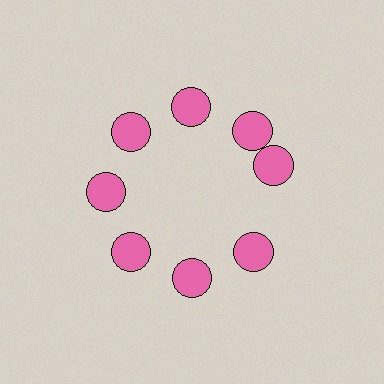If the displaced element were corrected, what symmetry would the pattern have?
It would have 8-fold rotational symmetry — the pattern would map onto itself every 45 degrees.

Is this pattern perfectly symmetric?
No. The 8 pink circles are arranged in a ring, but one element near the 3 o'clock position is rotated out of alignment along the ring, breaking the 8-fold rotational symmetry.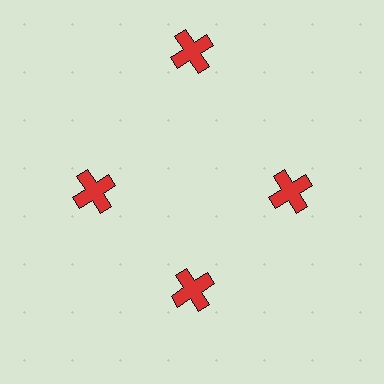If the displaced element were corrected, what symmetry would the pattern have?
It would have 4-fold rotational symmetry — the pattern would map onto itself every 90 degrees.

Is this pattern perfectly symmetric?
No. The 4 red crosses are arranged in a ring, but one element near the 12 o'clock position is pushed outward from the center, breaking the 4-fold rotational symmetry.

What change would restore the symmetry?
The symmetry would be restored by moving it inward, back onto the ring so that all 4 crosses sit at equal angles and equal distance from the center.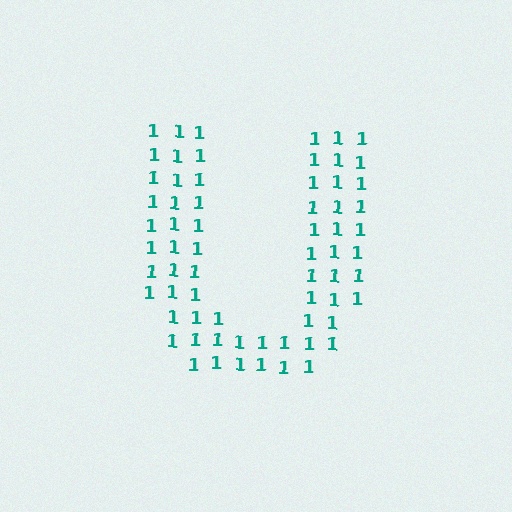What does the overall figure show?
The overall figure shows the letter U.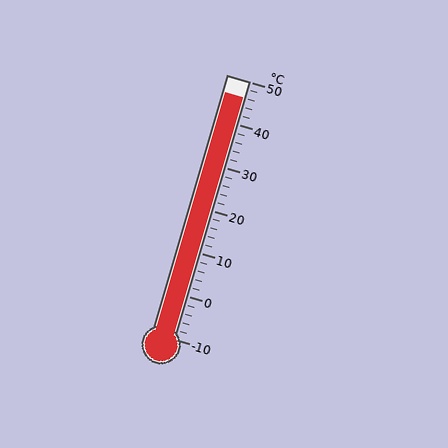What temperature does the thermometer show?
The thermometer shows approximately 46°C.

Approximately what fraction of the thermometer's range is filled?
The thermometer is filled to approximately 95% of its range.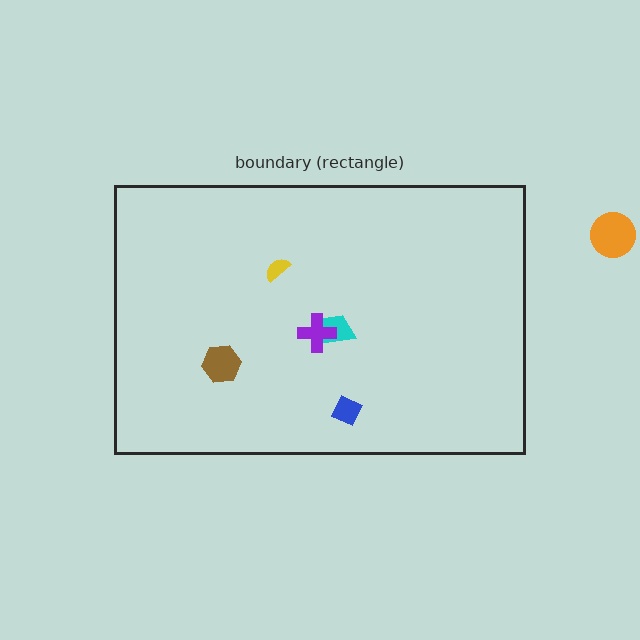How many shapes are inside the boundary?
5 inside, 1 outside.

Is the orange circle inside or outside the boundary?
Outside.